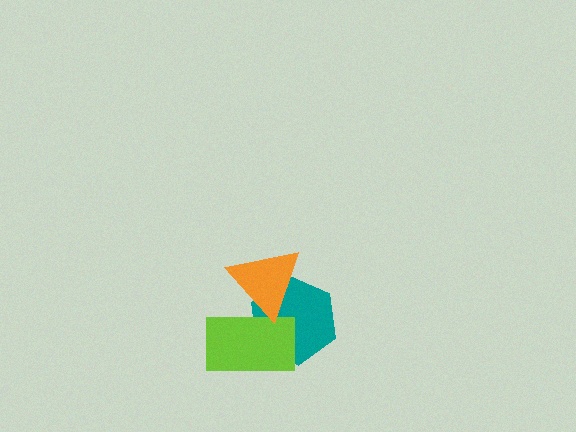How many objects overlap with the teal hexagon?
2 objects overlap with the teal hexagon.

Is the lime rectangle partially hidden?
Yes, it is partially covered by another shape.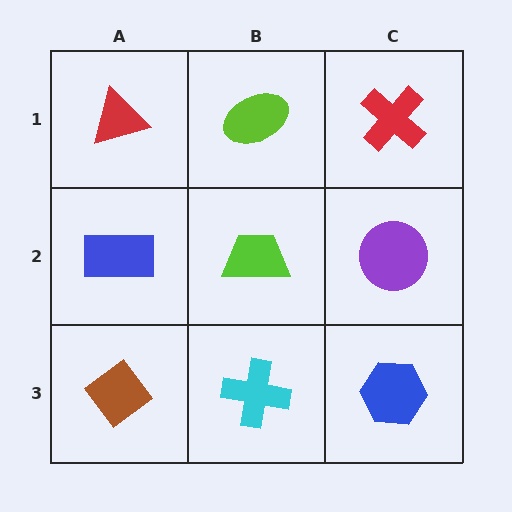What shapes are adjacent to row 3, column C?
A purple circle (row 2, column C), a cyan cross (row 3, column B).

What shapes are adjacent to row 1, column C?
A purple circle (row 2, column C), a lime ellipse (row 1, column B).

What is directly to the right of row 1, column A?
A lime ellipse.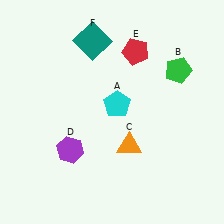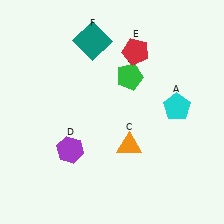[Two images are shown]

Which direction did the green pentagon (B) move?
The green pentagon (B) moved left.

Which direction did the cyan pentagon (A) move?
The cyan pentagon (A) moved right.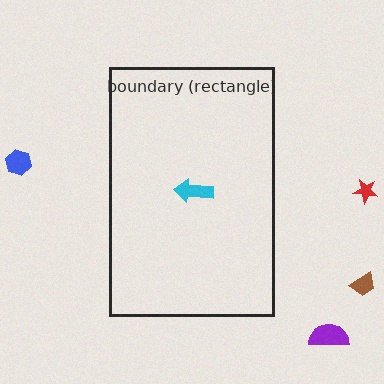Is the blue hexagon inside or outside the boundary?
Outside.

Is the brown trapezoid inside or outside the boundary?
Outside.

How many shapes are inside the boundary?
1 inside, 4 outside.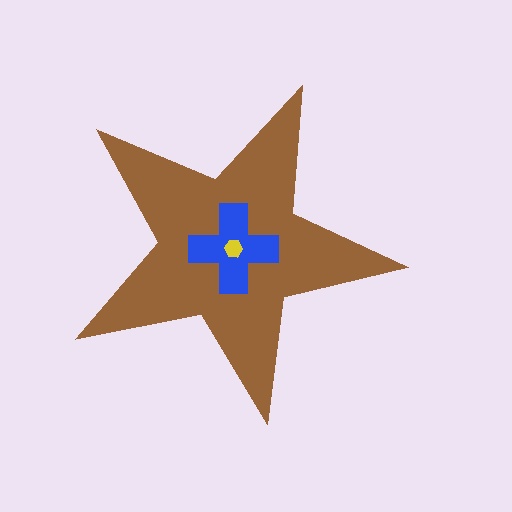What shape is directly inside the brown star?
The blue cross.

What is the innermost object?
The yellow hexagon.